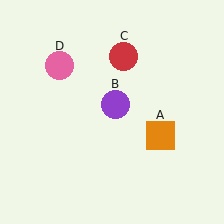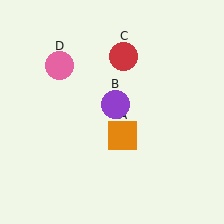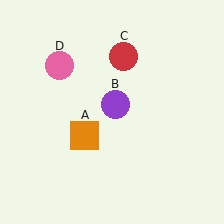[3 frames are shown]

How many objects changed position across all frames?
1 object changed position: orange square (object A).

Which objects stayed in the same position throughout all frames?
Purple circle (object B) and red circle (object C) and pink circle (object D) remained stationary.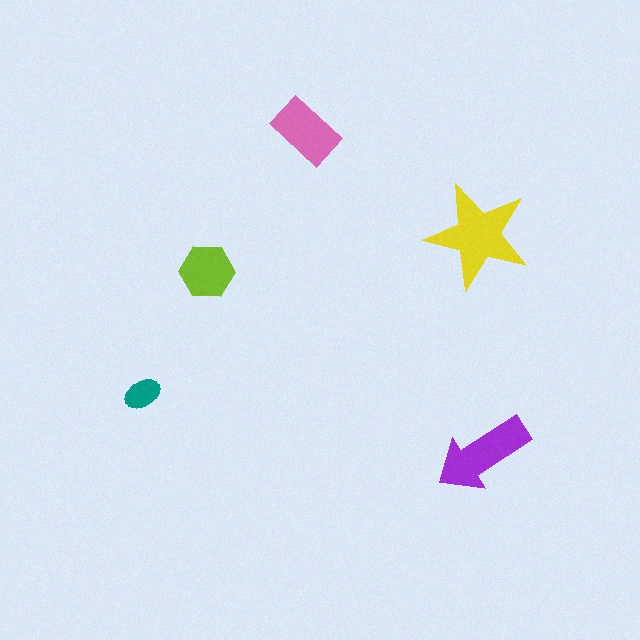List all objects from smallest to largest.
The teal ellipse, the lime hexagon, the pink rectangle, the purple arrow, the yellow star.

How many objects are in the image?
There are 5 objects in the image.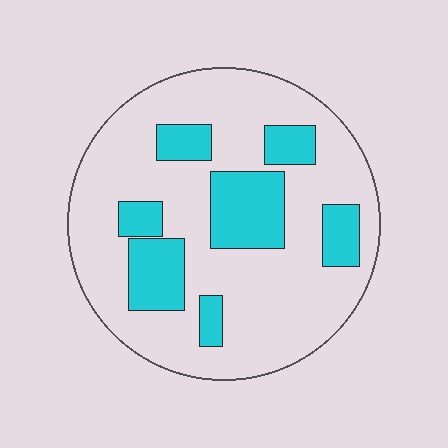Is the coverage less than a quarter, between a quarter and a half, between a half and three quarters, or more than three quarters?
Between a quarter and a half.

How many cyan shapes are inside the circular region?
7.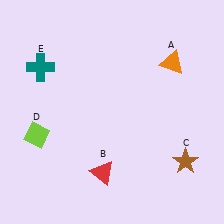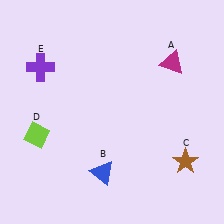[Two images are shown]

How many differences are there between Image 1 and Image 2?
There are 3 differences between the two images.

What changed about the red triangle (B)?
In Image 1, B is red. In Image 2, it changed to blue.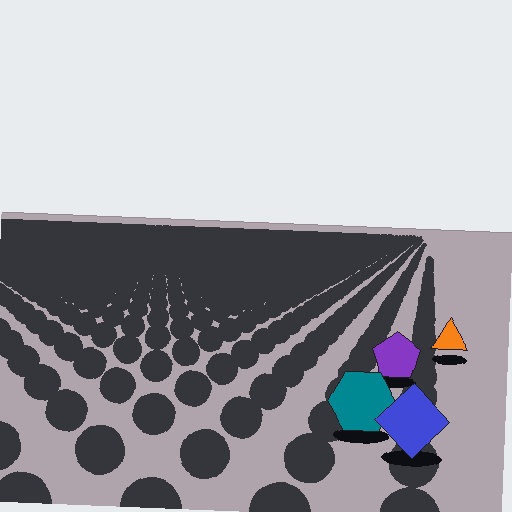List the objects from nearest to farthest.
From nearest to farthest: the blue diamond, the teal hexagon, the purple pentagon, the orange triangle.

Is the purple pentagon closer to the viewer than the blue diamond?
No. The blue diamond is closer — you can tell from the texture gradient: the ground texture is coarser near it.